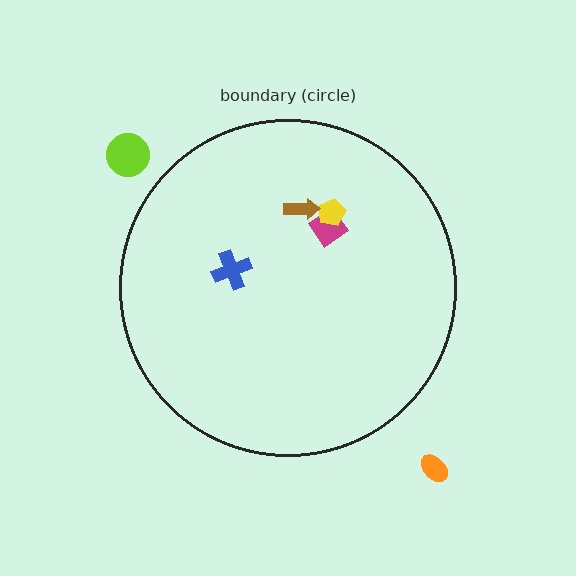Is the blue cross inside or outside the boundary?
Inside.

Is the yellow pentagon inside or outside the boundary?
Inside.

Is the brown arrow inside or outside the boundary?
Inside.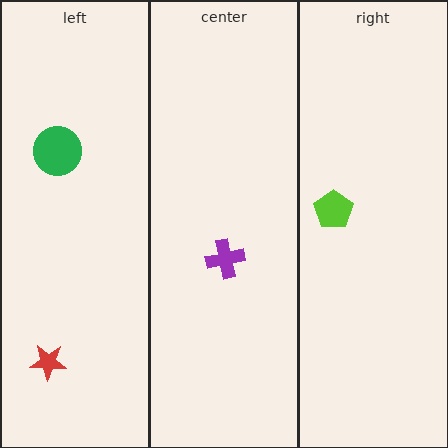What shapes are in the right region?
The lime pentagon.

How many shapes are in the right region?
1.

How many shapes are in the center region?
1.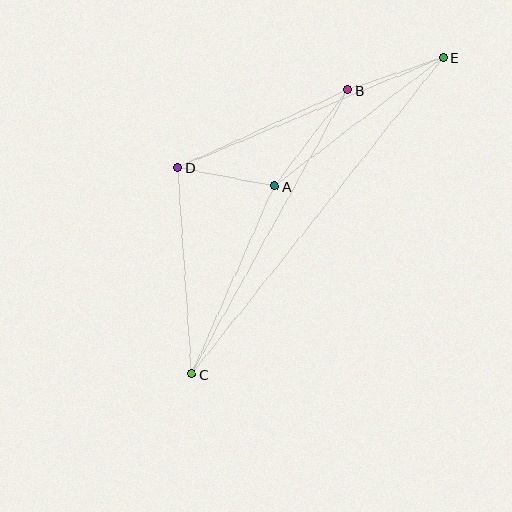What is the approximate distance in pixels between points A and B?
The distance between A and B is approximately 121 pixels.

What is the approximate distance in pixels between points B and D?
The distance between B and D is approximately 187 pixels.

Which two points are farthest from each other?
Points C and E are farthest from each other.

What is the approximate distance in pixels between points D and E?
The distance between D and E is approximately 287 pixels.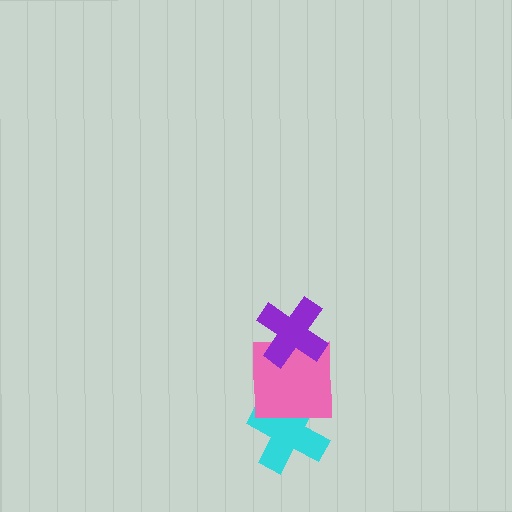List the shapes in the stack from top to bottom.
From top to bottom: the purple cross, the pink square, the cyan cross.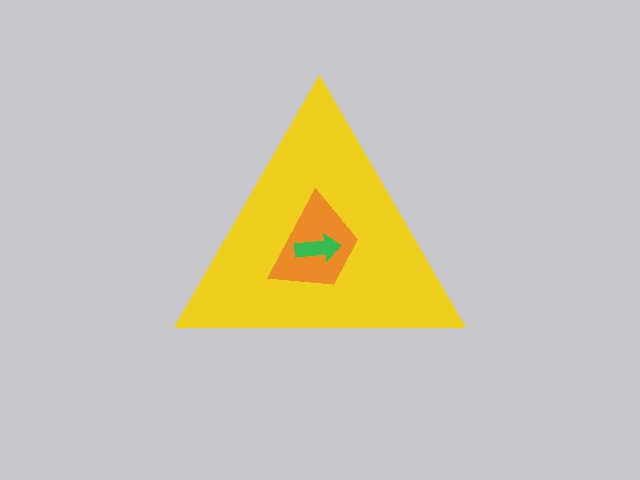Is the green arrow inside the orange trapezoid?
Yes.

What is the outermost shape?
The yellow triangle.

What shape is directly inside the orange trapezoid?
The green arrow.